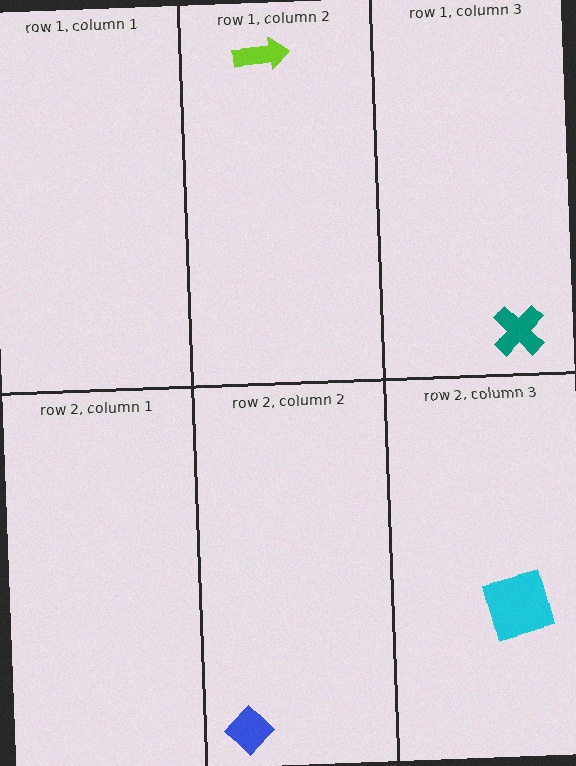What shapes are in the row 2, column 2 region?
The blue diamond.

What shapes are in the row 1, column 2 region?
The lime arrow.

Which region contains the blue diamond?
The row 2, column 2 region.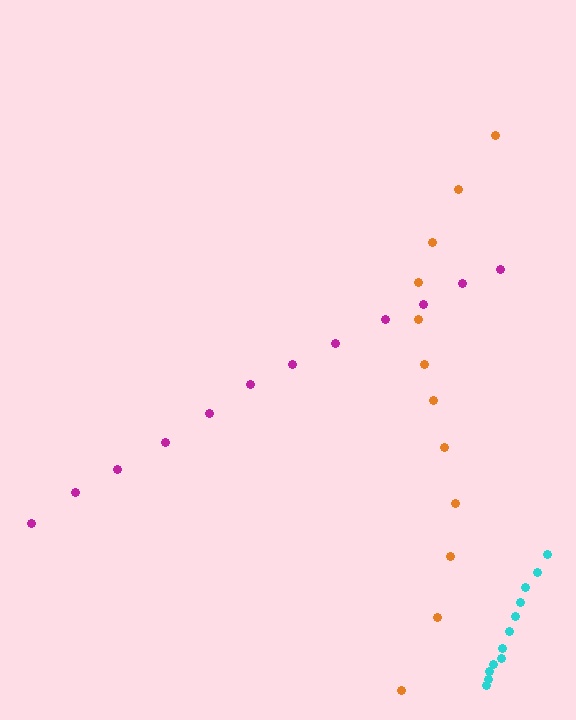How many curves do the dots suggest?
There are 3 distinct paths.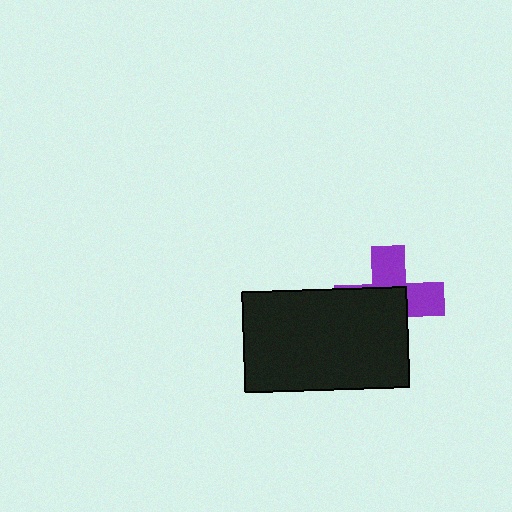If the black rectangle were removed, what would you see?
You would see the complete purple cross.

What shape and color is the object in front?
The object in front is a black rectangle.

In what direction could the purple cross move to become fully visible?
The purple cross could move toward the upper-right. That would shift it out from behind the black rectangle entirely.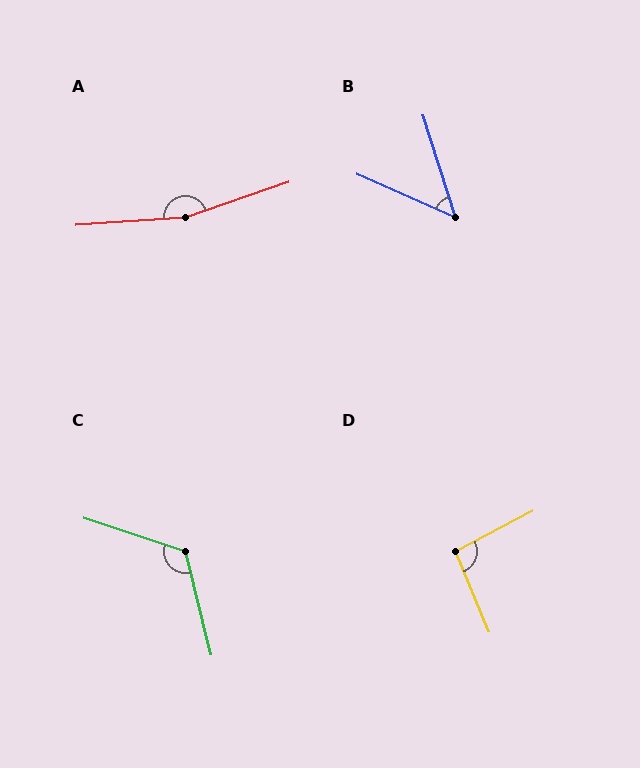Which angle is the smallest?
B, at approximately 49 degrees.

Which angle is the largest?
A, at approximately 165 degrees.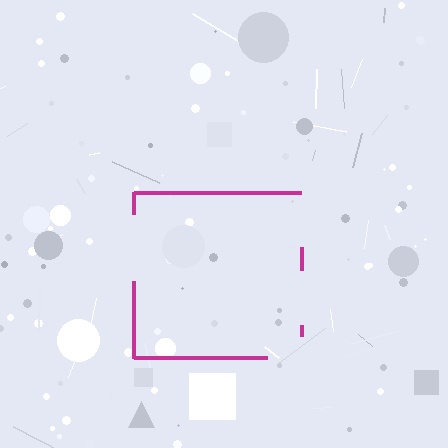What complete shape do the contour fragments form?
The contour fragments form a square.